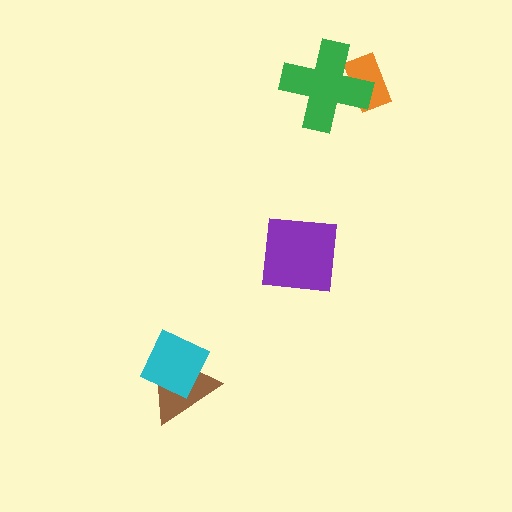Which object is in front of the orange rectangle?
The green cross is in front of the orange rectangle.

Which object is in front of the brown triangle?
The cyan diamond is in front of the brown triangle.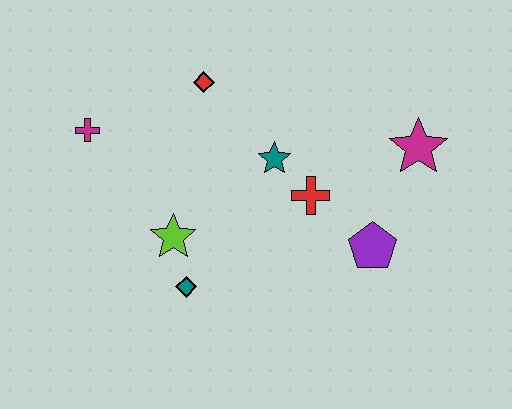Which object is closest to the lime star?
The teal diamond is closest to the lime star.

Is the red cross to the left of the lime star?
No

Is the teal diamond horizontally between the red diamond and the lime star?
Yes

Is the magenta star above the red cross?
Yes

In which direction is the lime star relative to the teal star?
The lime star is to the left of the teal star.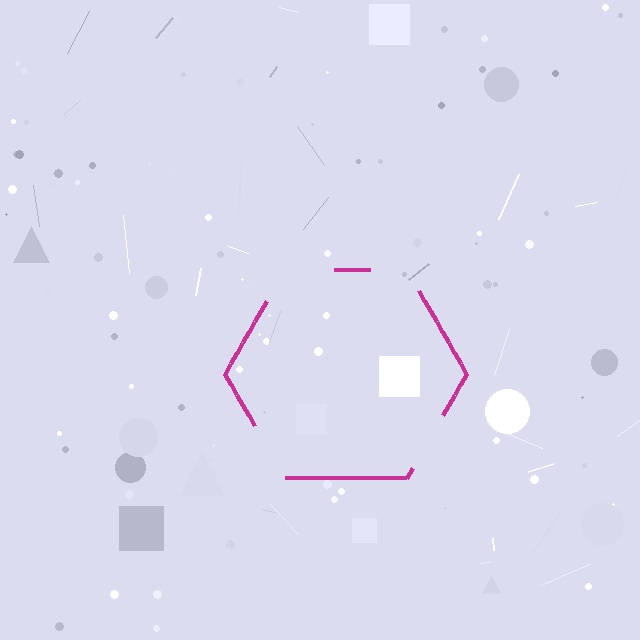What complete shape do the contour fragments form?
The contour fragments form a hexagon.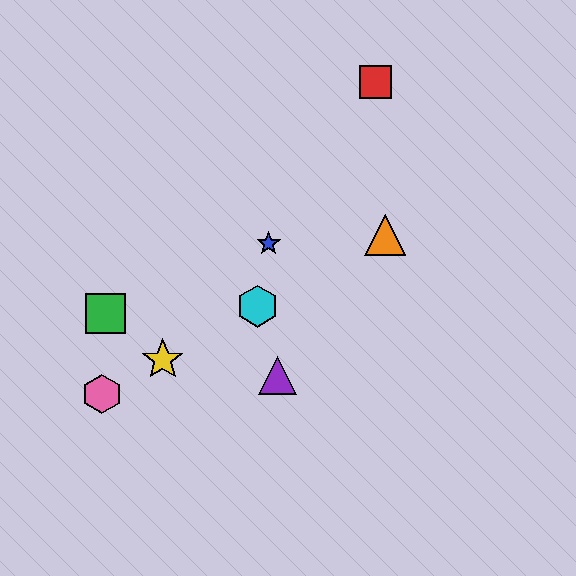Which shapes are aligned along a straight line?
The yellow star, the orange triangle, the cyan hexagon, the pink hexagon are aligned along a straight line.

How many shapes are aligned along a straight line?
4 shapes (the yellow star, the orange triangle, the cyan hexagon, the pink hexagon) are aligned along a straight line.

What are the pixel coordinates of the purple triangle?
The purple triangle is at (277, 376).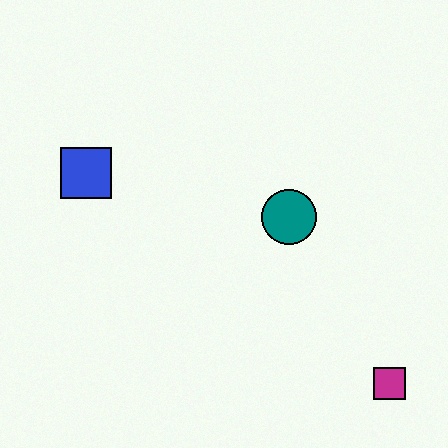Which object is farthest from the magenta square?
The blue square is farthest from the magenta square.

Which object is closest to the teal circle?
The magenta square is closest to the teal circle.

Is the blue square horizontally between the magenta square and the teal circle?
No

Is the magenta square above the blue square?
No